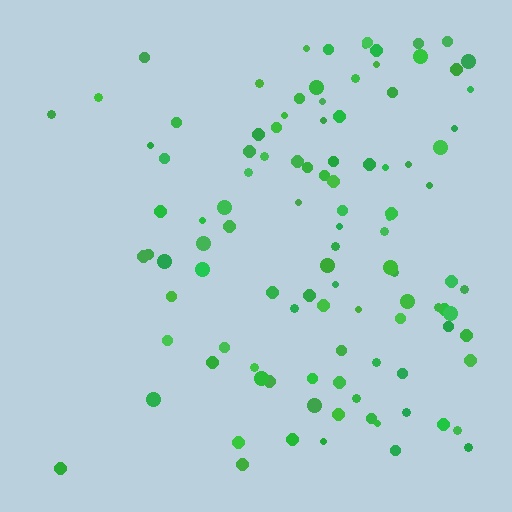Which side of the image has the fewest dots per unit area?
The left.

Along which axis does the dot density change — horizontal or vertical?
Horizontal.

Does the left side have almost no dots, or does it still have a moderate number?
Still a moderate number, just noticeably fewer than the right.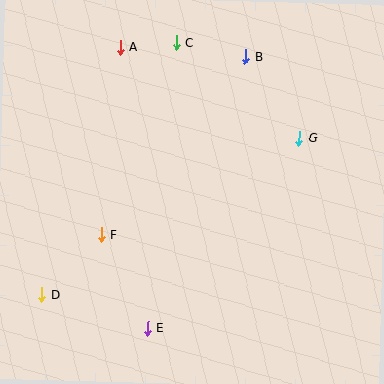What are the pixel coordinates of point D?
Point D is at (42, 295).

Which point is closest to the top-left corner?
Point A is closest to the top-left corner.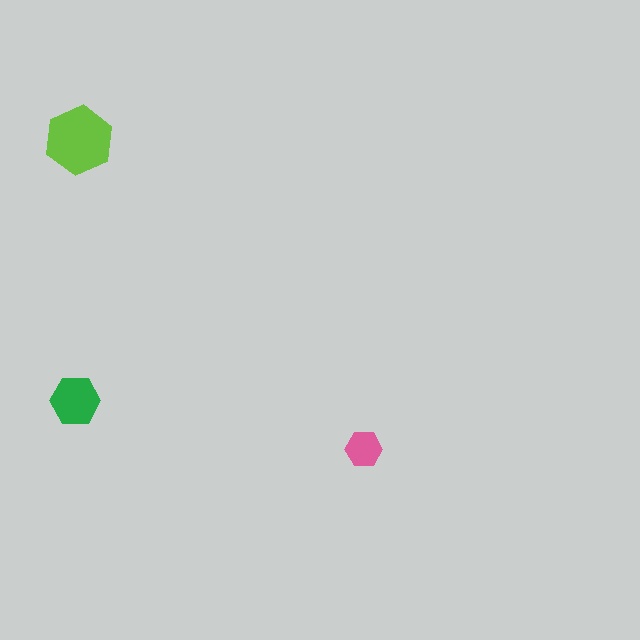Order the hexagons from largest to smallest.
the lime one, the green one, the pink one.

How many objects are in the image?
There are 3 objects in the image.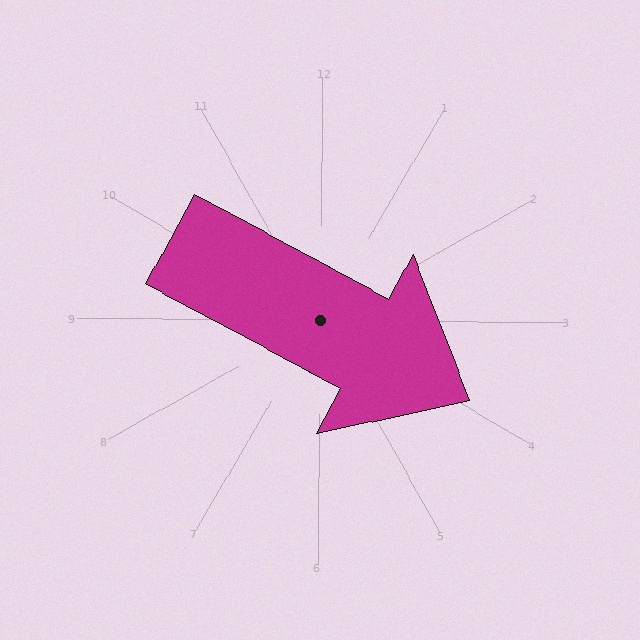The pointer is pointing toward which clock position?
Roughly 4 o'clock.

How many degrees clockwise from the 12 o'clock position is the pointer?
Approximately 118 degrees.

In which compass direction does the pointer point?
Southeast.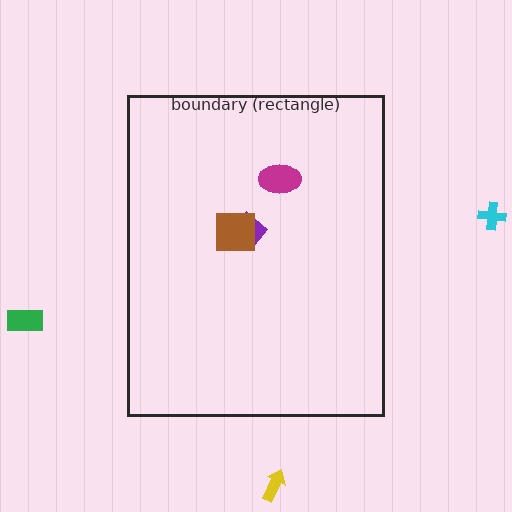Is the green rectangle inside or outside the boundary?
Outside.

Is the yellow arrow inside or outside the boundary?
Outside.